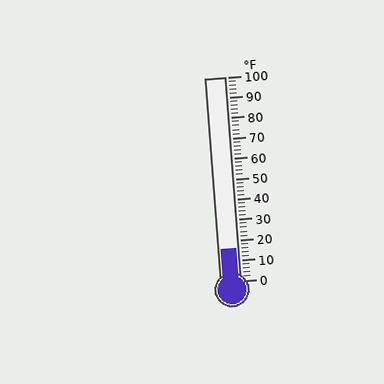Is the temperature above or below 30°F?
The temperature is below 30°F.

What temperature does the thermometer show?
The thermometer shows approximately 16°F.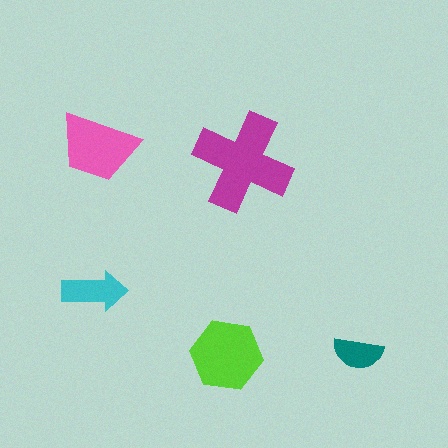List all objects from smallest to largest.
The teal semicircle, the cyan arrow, the pink trapezoid, the lime hexagon, the magenta cross.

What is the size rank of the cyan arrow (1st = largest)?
4th.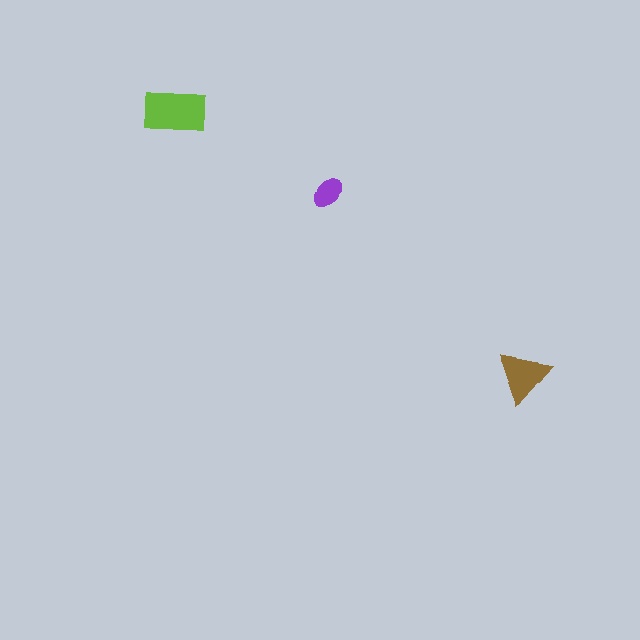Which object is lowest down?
The brown triangle is bottommost.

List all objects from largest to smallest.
The lime rectangle, the brown triangle, the purple ellipse.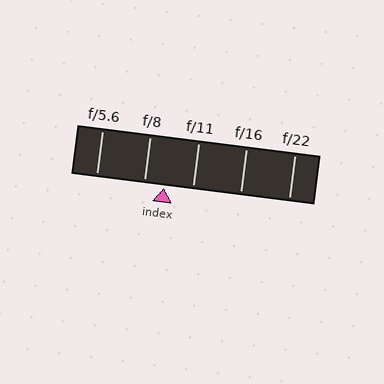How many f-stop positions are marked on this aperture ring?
There are 5 f-stop positions marked.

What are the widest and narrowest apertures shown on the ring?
The widest aperture shown is f/5.6 and the narrowest is f/22.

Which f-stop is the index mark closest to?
The index mark is closest to f/8.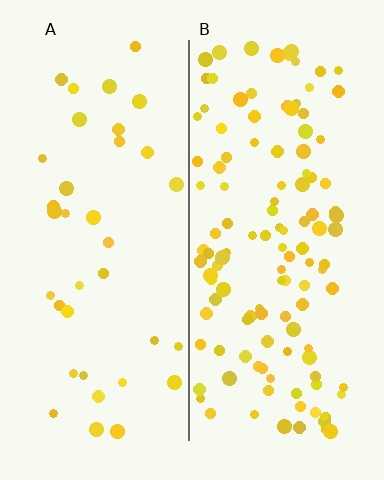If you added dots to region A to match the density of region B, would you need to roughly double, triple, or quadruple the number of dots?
Approximately triple.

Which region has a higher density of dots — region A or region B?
B (the right).